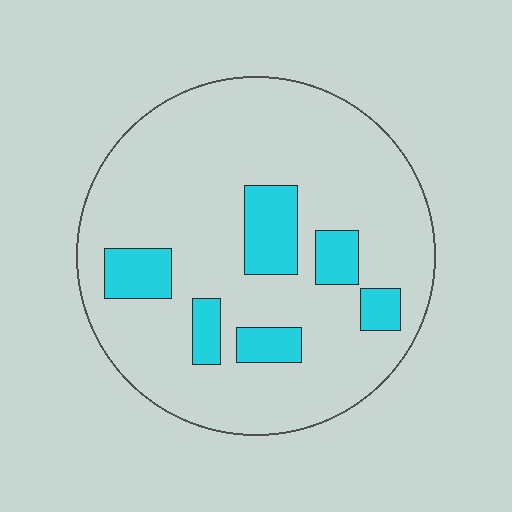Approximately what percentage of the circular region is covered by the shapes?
Approximately 15%.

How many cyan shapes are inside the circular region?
6.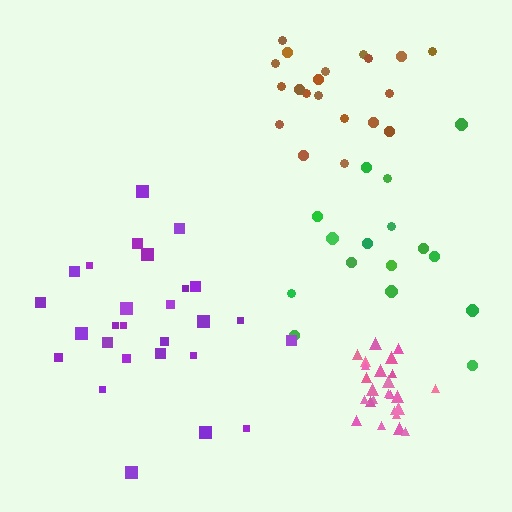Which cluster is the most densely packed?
Pink.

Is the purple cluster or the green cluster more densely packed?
Purple.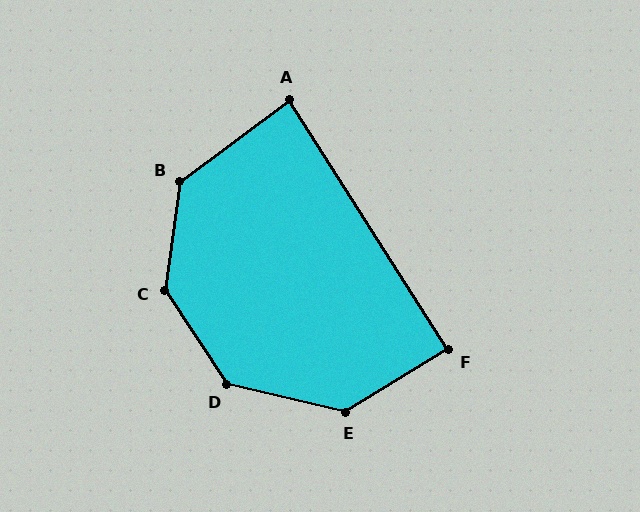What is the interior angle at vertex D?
Approximately 137 degrees (obtuse).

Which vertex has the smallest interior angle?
A, at approximately 86 degrees.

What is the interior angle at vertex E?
Approximately 135 degrees (obtuse).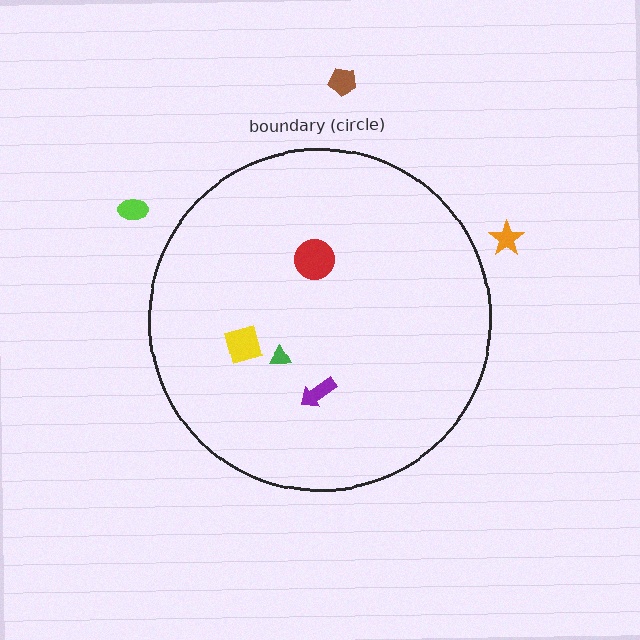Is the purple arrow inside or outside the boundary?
Inside.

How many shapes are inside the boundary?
4 inside, 3 outside.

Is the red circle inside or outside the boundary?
Inside.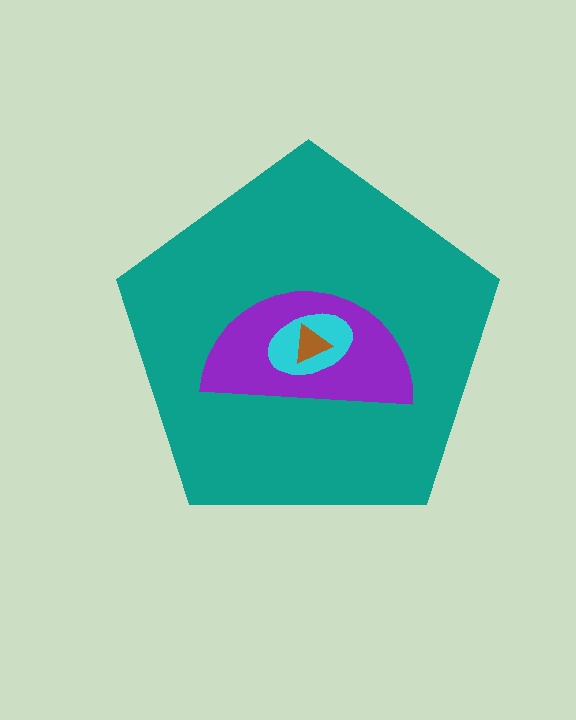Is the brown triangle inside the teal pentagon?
Yes.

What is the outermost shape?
The teal pentagon.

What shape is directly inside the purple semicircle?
The cyan ellipse.